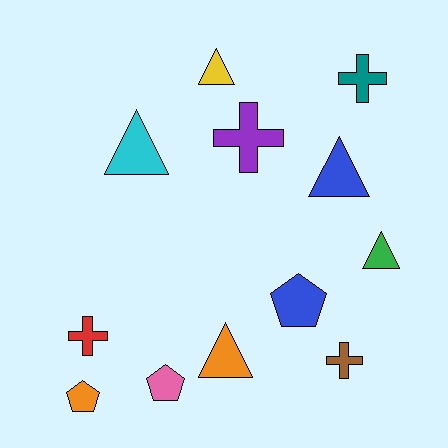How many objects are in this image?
There are 12 objects.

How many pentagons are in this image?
There are 3 pentagons.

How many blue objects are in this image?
There are 2 blue objects.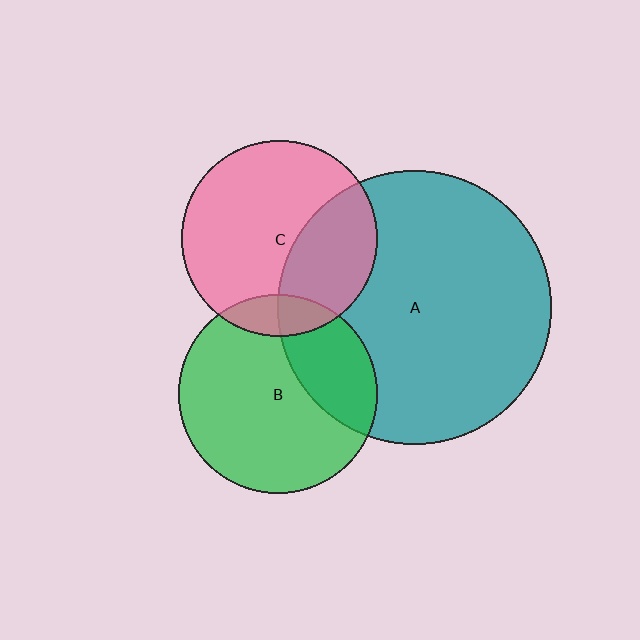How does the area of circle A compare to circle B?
Approximately 1.9 times.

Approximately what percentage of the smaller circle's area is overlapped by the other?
Approximately 10%.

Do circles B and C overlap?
Yes.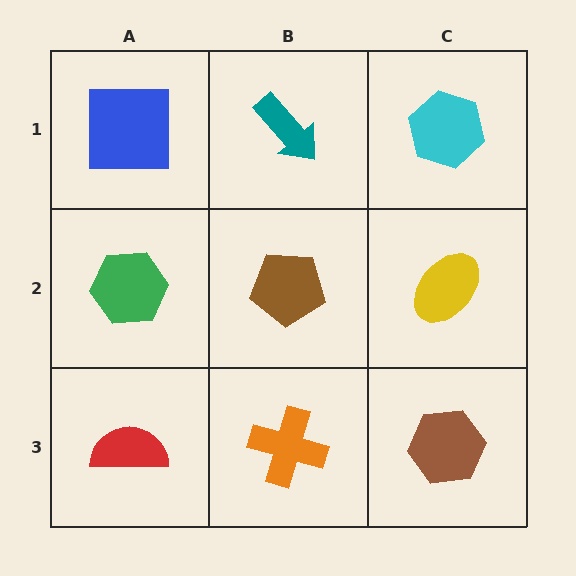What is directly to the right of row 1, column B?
A cyan hexagon.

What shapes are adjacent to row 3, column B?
A brown pentagon (row 2, column B), a red semicircle (row 3, column A), a brown hexagon (row 3, column C).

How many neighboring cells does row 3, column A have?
2.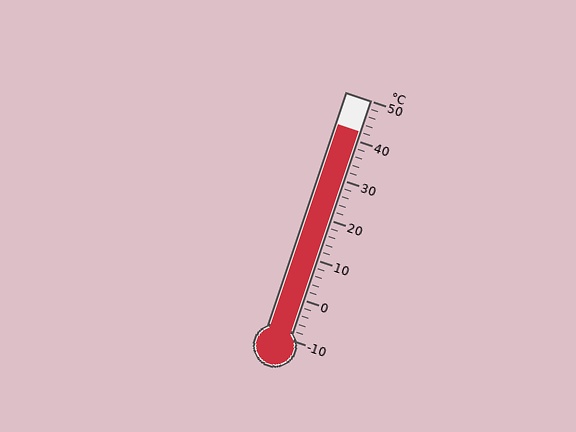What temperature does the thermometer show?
The thermometer shows approximately 42°C.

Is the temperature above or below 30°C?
The temperature is above 30°C.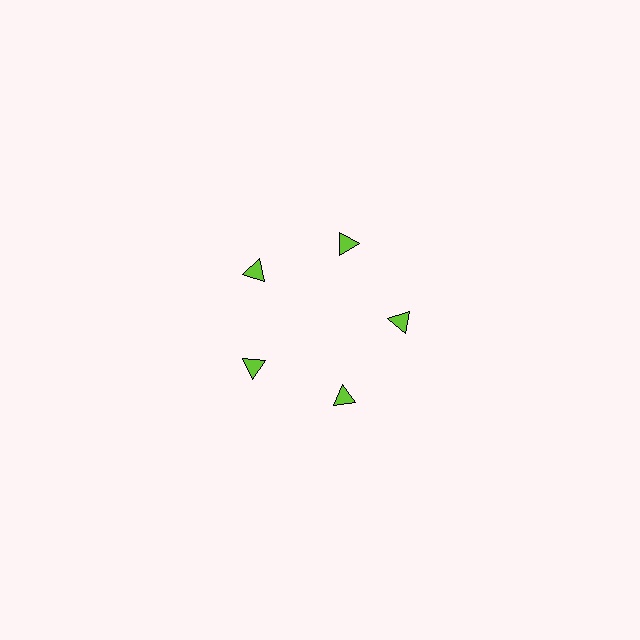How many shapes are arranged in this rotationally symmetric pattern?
There are 5 shapes, arranged in 5 groups of 1.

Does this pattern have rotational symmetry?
Yes, this pattern has 5-fold rotational symmetry. It looks the same after rotating 72 degrees around the center.